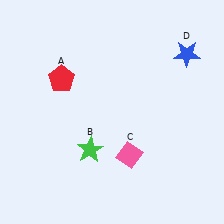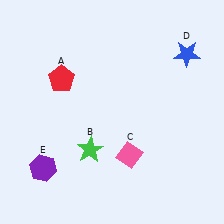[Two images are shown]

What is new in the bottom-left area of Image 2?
A purple hexagon (E) was added in the bottom-left area of Image 2.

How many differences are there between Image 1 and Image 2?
There is 1 difference between the two images.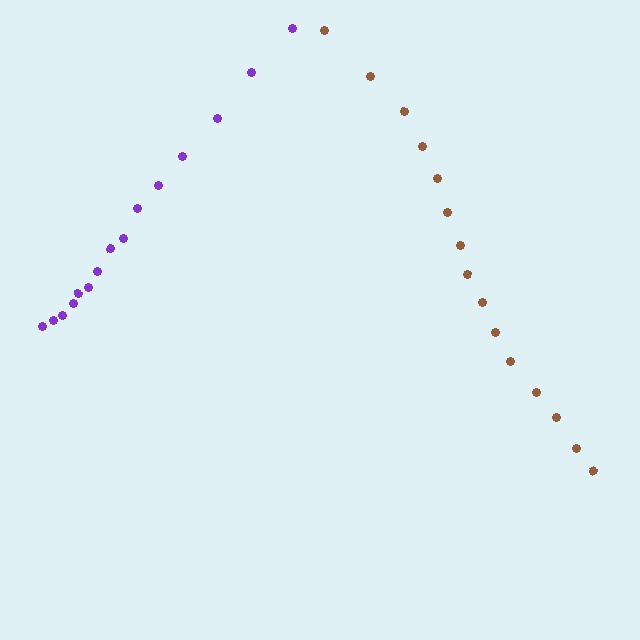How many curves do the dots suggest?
There are 2 distinct paths.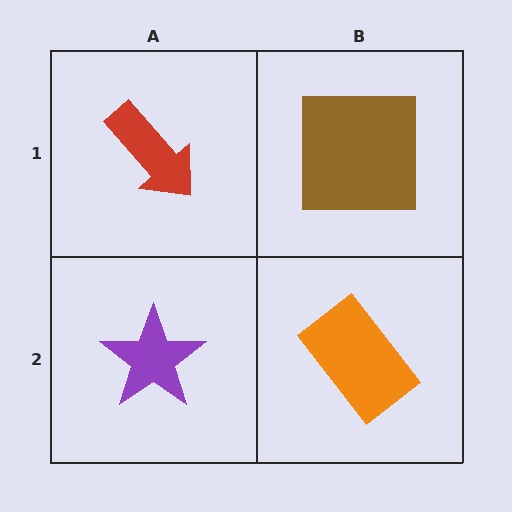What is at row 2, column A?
A purple star.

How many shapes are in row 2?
2 shapes.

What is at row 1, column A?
A red arrow.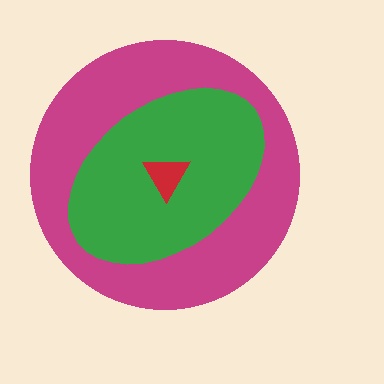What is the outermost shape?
The magenta circle.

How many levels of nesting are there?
3.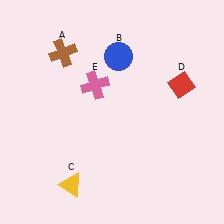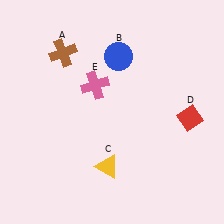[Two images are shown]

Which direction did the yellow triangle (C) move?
The yellow triangle (C) moved right.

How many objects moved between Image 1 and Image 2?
2 objects moved between the two images.